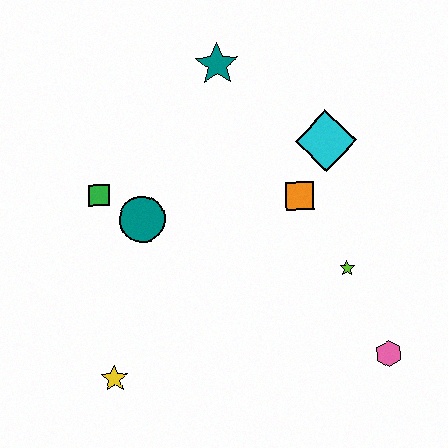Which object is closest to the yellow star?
The teal circle is closest to the yellow star.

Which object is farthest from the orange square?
The yellow star is farthest from the orange square.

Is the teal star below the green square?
No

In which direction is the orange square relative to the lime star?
The orange square is above the lime star.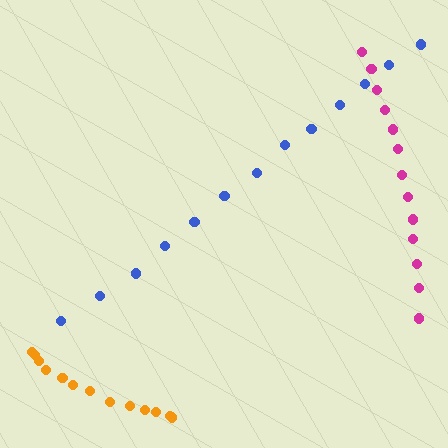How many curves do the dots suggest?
There are 3 distinct paths.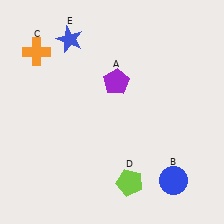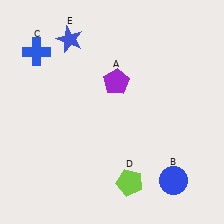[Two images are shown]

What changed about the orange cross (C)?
In Image 1, C is orange. In Image 2, it changed to blue.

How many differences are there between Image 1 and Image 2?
There is 1 difference between the two images.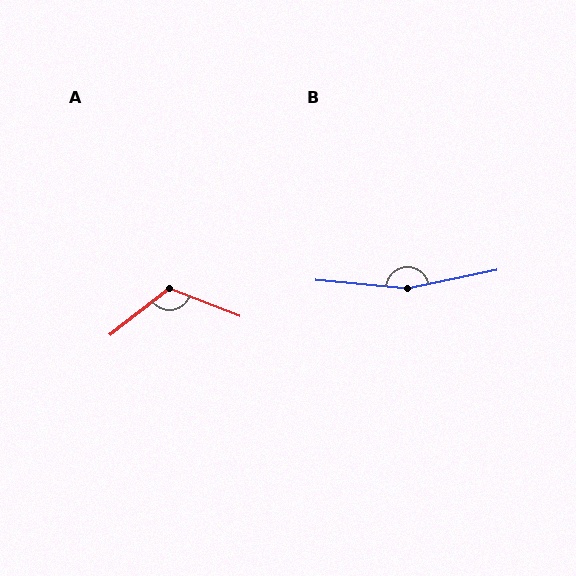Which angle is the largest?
B, at approximately 163 degrees.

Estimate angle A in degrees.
Approximately 120 degrees.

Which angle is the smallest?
A, at approximately 120 degrees.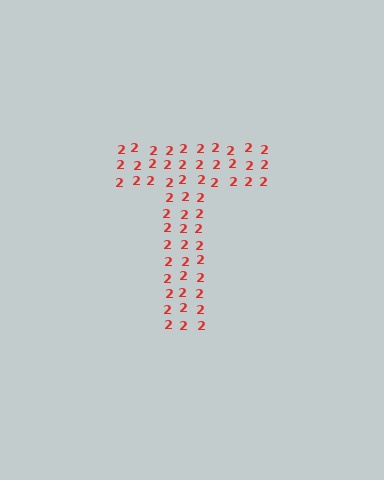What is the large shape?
The large shape is the letter T.